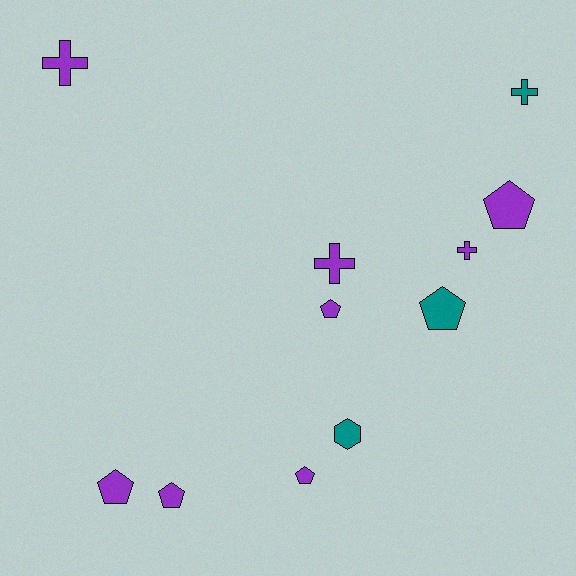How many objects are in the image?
There are 11 objects.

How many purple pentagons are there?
There are 5 purple pentagons.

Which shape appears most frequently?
Pentagon, with 6 objects.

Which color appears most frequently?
Purple, with 8 objects.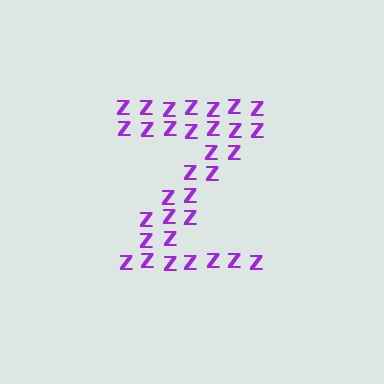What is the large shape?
The large shape is the letter Z.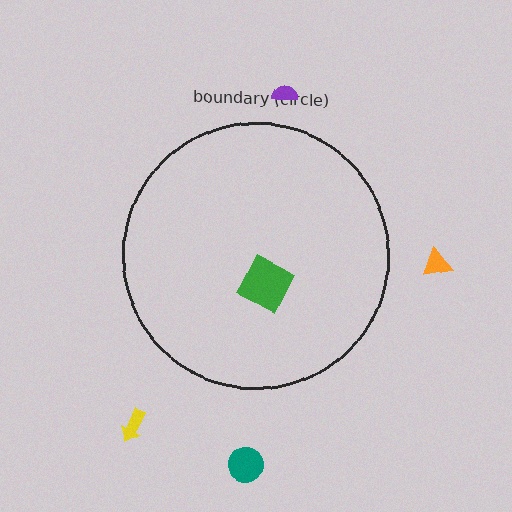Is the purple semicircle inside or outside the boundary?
Outside.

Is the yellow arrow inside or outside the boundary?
Outside.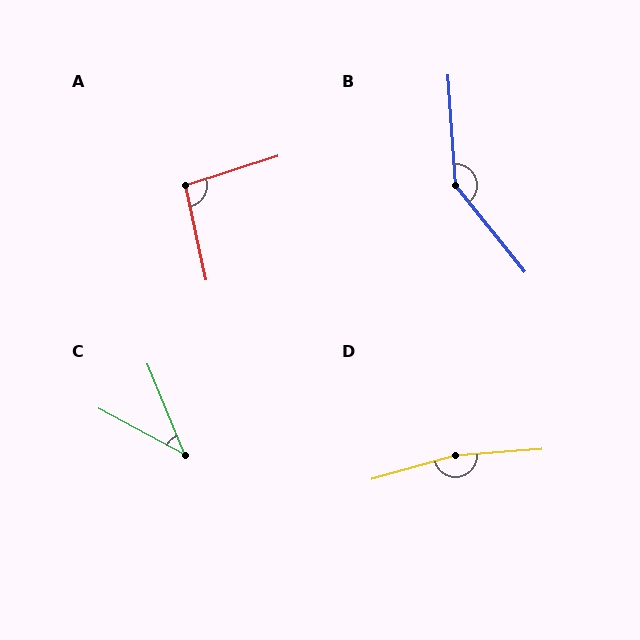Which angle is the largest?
D, at approximately 169 degrees.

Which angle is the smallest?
C, at approximately 40 degrees.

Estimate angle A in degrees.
Approximately 96 degrees.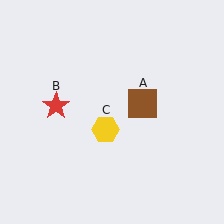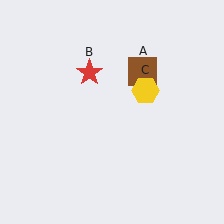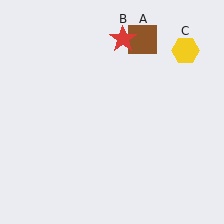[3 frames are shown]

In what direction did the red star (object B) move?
The red star (object B) moved up and to the right.